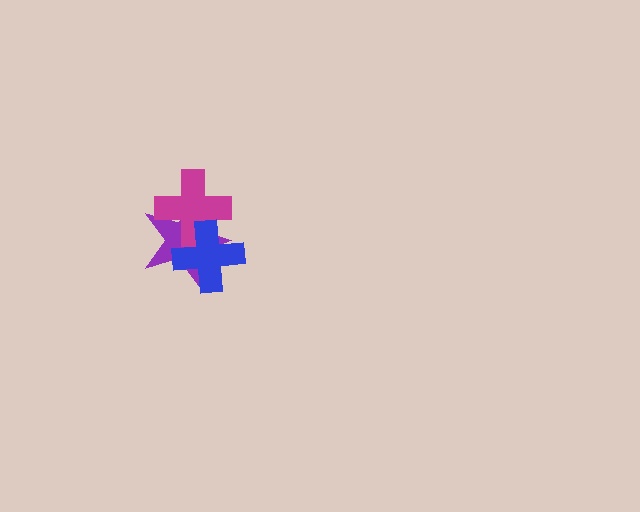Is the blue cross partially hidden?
No, no other shape covers it.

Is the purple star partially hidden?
Yes, it is partially covered by another shape.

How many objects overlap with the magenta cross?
2 objects overlap with the magenta cross.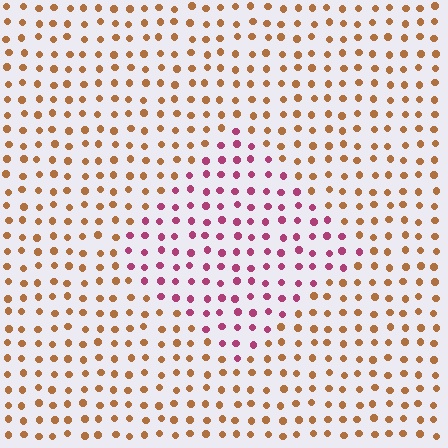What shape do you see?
I see a diamond.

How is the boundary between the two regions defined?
The boundary is defined purely by a slight shift in hue (about 58 degrees). Spacing, size, and orientation are identical on both sides.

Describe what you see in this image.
The image is filled with small brown elements in a uniform arrangement. A diamond-shaped region is visible where the elements are tinted to a slightly different hue, forming a subtle color boundary.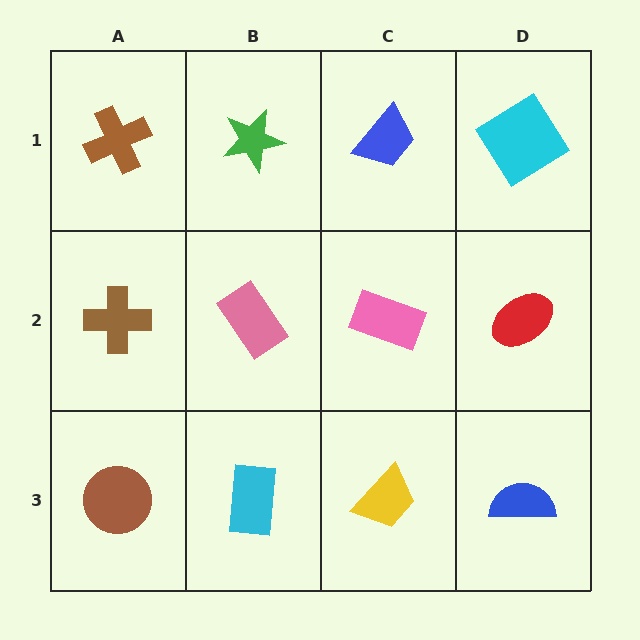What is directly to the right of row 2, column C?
A red ellipse.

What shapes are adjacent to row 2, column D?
A cyan diamond (row 1, column D), a blue semicircle (row 3, column D), a pink rectangle (row 2, column C).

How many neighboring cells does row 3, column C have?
3.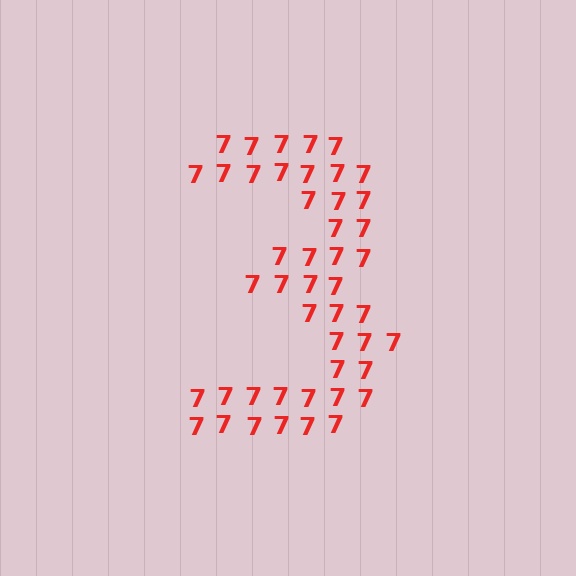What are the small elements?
The small elements are digit 7's.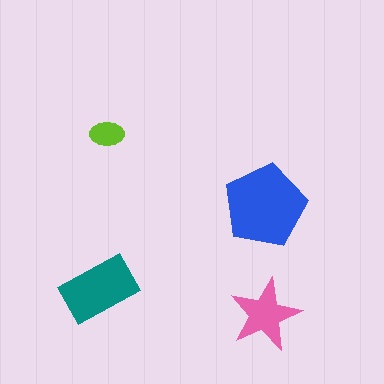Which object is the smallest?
The lime ellipse.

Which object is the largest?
The blue pentagon.